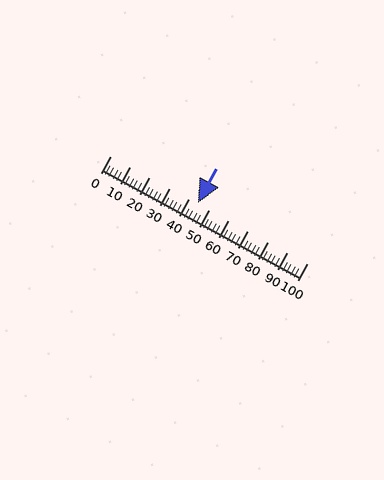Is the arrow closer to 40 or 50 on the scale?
The arrow is closer to 40.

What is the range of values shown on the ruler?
The ruler shows values from 0 to 100.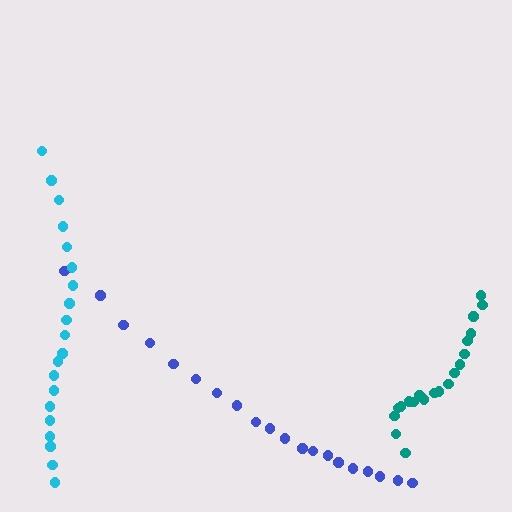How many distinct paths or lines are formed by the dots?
There are 3 distinct paths.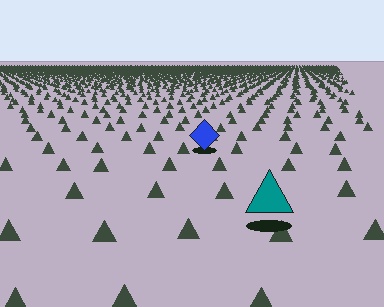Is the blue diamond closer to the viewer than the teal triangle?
No. The teal triangle is closer — you can tell from the texture gradient: the ground texture is coarser near it.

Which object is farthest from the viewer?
The blue diamond is farthest from the viewer. It appears smaller and the ground texture around it is denser.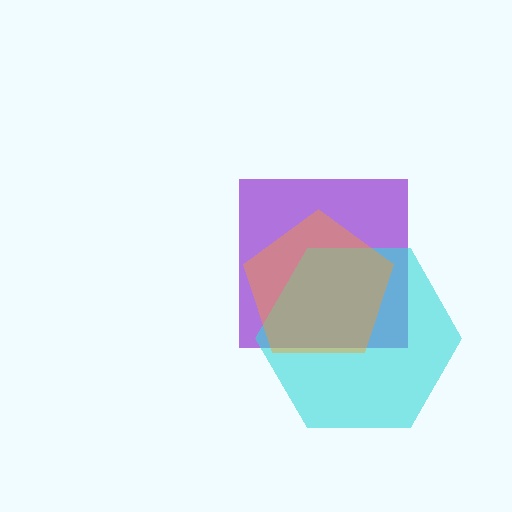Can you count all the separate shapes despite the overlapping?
Yes, there are 3 separate shapes.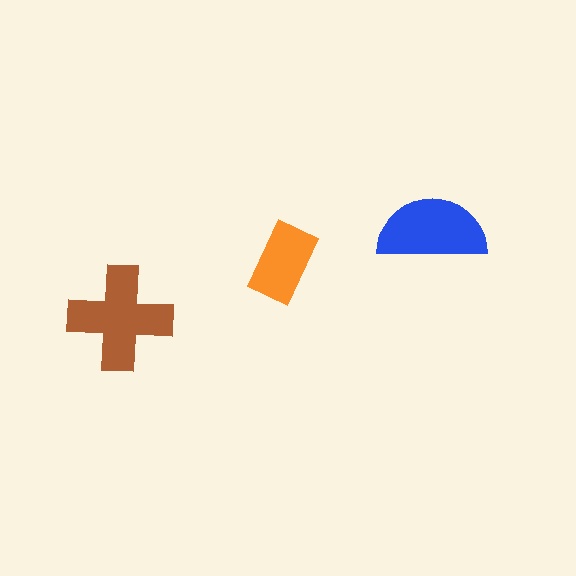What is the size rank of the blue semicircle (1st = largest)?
2nd.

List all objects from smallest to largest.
The orange rectangle, the blue semicircle, the brown cross.